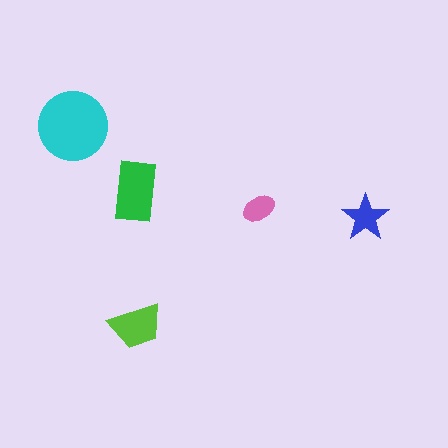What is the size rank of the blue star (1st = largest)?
4th.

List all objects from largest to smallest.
The cyan circle, the green rectangle, the lime trapezoid, the blue star, the pink ellipse.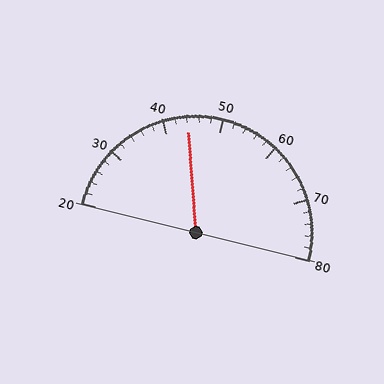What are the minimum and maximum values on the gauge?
The gauge ranges from 20 to 80.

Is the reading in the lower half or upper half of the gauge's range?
The reading is in the lower half of the range (20 to 80).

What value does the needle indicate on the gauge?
The needle indicates approximately 44.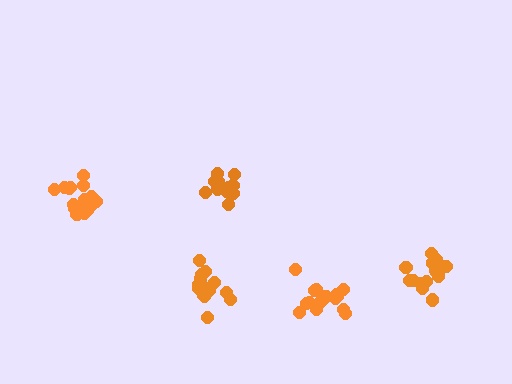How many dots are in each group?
Group 1: 18 dots, Group 2: 13 dots, Group 3: 15 dots, Group 4: 17 dots, Group 5: 16 dots (79 total).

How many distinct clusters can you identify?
There are 5 distinct clusters.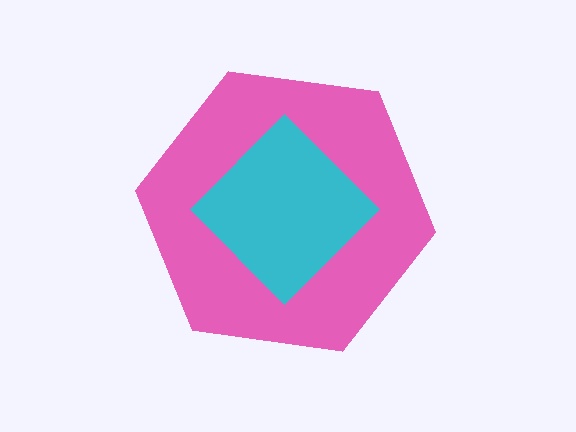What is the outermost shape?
The pink hexagon.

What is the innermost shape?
The cyan diamond.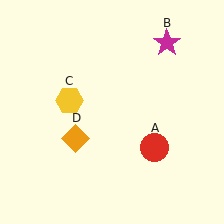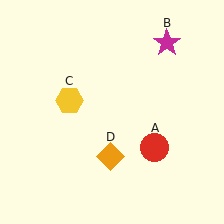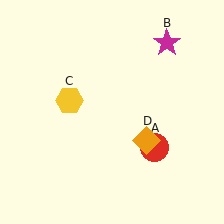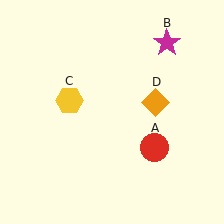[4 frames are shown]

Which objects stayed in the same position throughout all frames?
Red circle (object A) and magenta star (object B) and yellow hexagon (object C) remained stationary.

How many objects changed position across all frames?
1 object changed position: orange diamond (object D).